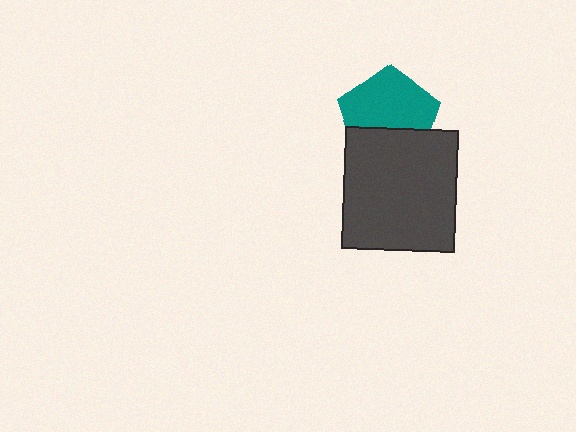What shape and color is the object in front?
The object in front is a dark gray rectangle.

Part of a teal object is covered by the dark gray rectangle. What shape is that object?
It is a pentagon.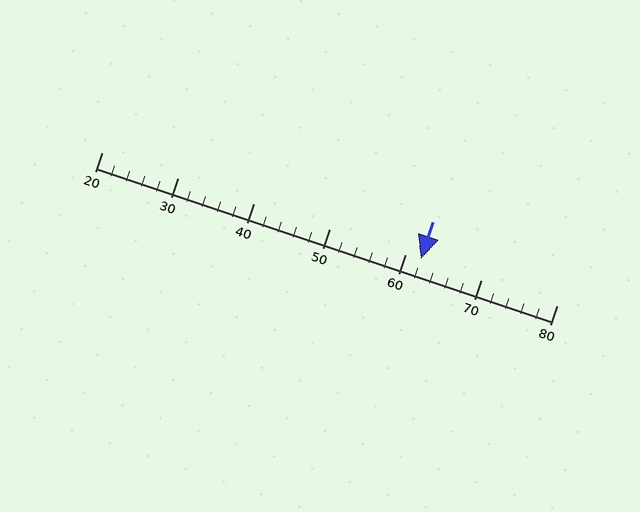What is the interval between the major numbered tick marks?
The major tick marks are spaced 10 units apart.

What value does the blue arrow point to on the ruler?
The blue arrow points to approximately 62.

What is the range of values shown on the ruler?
The ruler shows values from 20 to 80.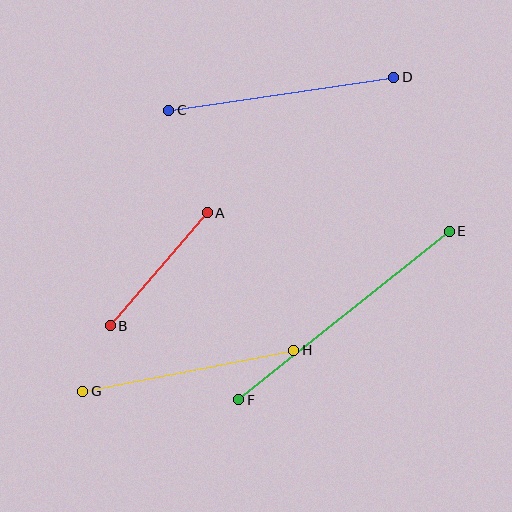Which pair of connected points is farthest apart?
Points E and F are farthest apart.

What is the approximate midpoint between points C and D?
The midpoint is at approximately (281, 94) pixels.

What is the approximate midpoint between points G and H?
The midpoint is at approximately (188, 371) pixels.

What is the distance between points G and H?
The distance is approximately 215 pixels.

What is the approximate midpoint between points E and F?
The midpoint is at approximately (344, 316) pixels.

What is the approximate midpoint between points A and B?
The midpoint is at approximately (159, 269) pixels.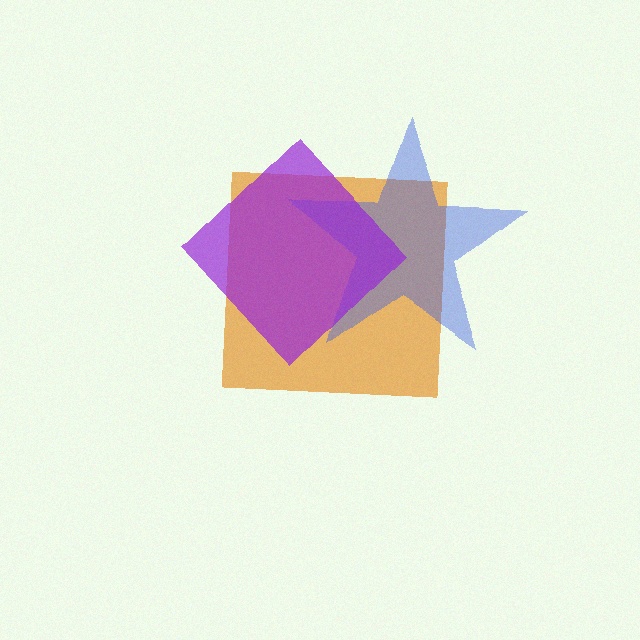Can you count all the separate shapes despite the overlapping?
Yes, there are 3 separate shapes.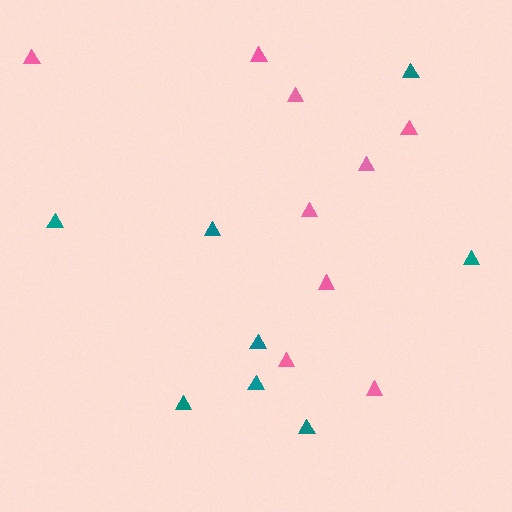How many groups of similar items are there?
There are 2 groups: one group of pink triangles (9) and one group of teal triangles (8).